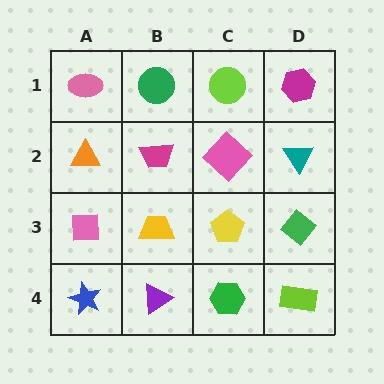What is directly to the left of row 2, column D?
A pink diamond.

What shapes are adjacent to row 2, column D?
A magenta hexagon (row 1, column D), a green diamond (row 3, column D), a pink diamond (row 2, column C).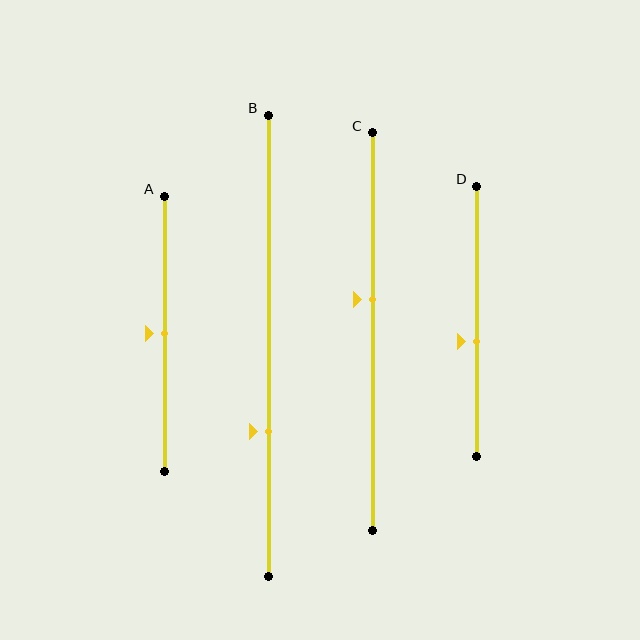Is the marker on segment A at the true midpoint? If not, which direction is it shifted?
Yes, the marker on segment A is at the true midpoint.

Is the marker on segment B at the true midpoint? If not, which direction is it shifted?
No, the marker on segment B is shifted downward by about 19% of the segment length.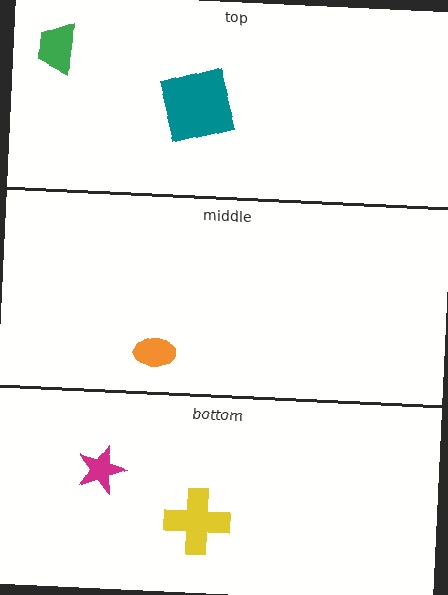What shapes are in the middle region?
The orange ellipse.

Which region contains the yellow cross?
The bottom region.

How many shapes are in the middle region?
1.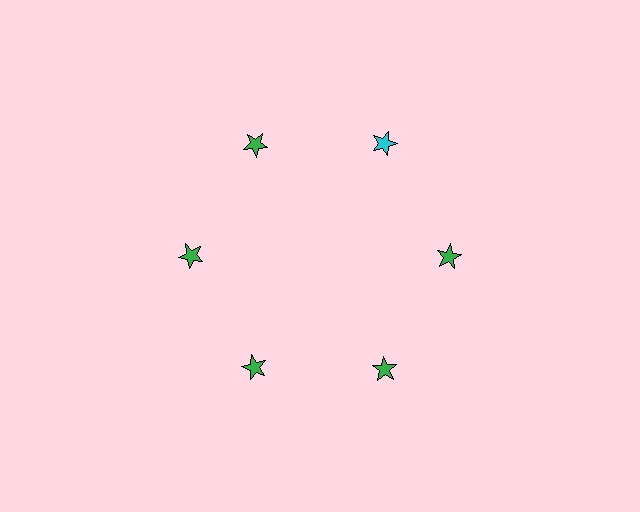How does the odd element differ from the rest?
It has a different color: cyan instead of green.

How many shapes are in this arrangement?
There are 6 shapes arranged in a ring pattern.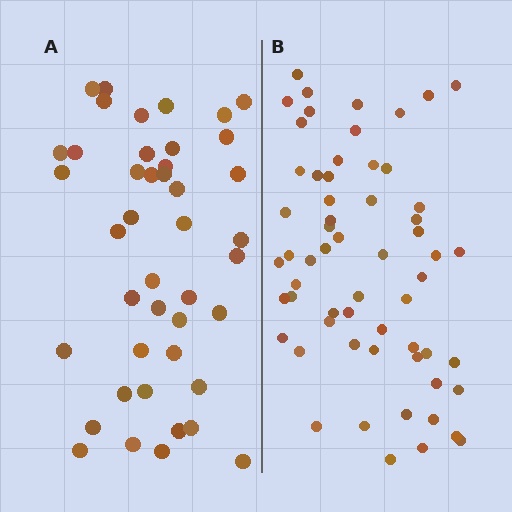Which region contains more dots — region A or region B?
Region B (the right region) has more dots.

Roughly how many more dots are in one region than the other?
Region B has approximately 15 more dots than region A.